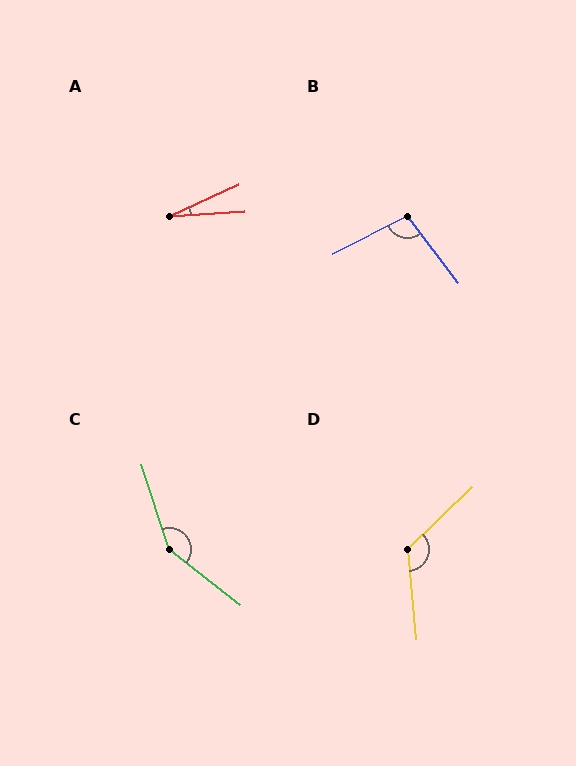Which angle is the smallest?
A, at approximately 21 degrees.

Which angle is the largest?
C, at approximately 146 degrees.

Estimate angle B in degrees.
Approximately 100 degrees.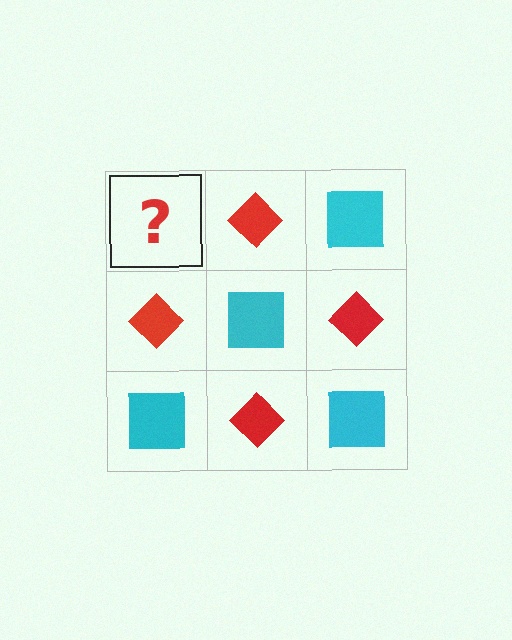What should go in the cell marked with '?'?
The missing cell should contain a cyan square.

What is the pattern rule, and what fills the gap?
The rule is that it alternates cyan square and red diamond in a checkerboard pattern. The gap should be filled with a cyan square.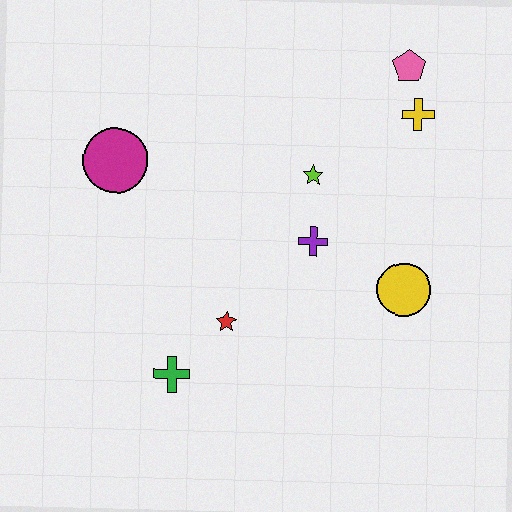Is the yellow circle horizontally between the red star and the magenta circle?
No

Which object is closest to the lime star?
The purple cross is closest to the lime star.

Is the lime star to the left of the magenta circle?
No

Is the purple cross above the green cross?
Yes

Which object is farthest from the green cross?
The pink pentagon is farthest from the green cross.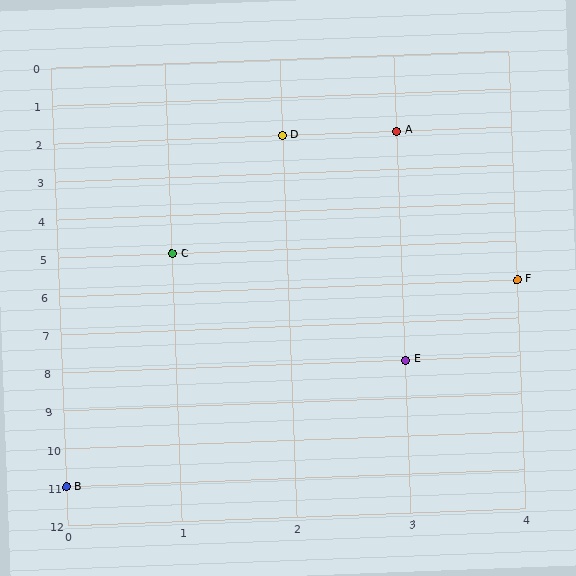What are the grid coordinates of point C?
Point C is at grid coordinates (1, 5).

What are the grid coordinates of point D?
Point D is at grid coordinates (2, 2).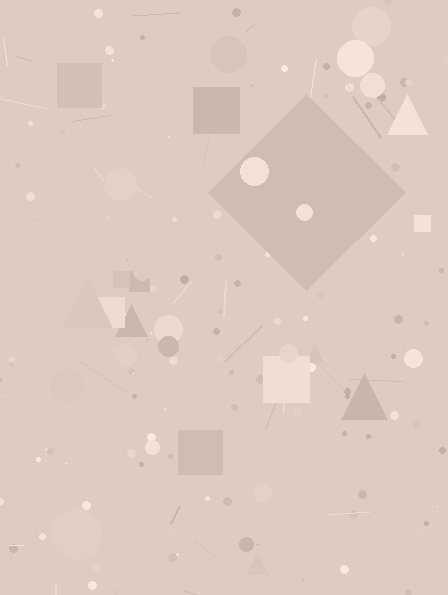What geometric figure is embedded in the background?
A diamond is embedded in the background.